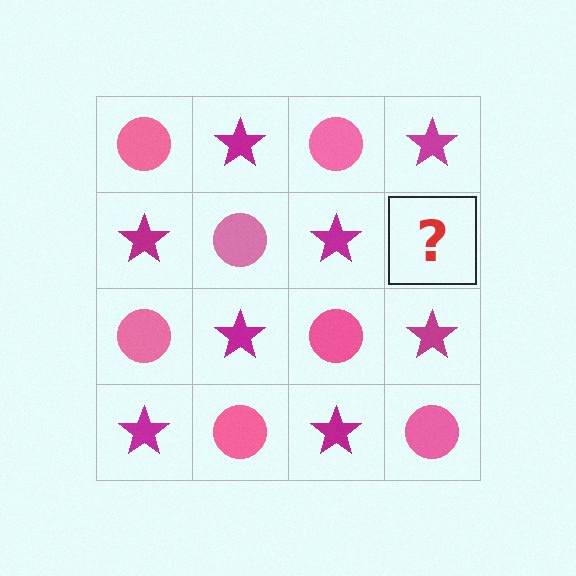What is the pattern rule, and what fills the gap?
The rule is that it alternates pink circle and magenta star in a checkerboard pattern. The gap should be filled with a pink circle.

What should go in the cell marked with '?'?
The missing cell should contain a pink circle.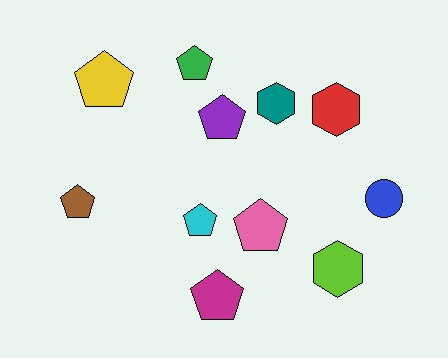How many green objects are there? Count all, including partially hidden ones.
There is 1 green object.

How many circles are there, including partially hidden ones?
There is 1 circle.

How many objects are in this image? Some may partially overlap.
There are 11 objects.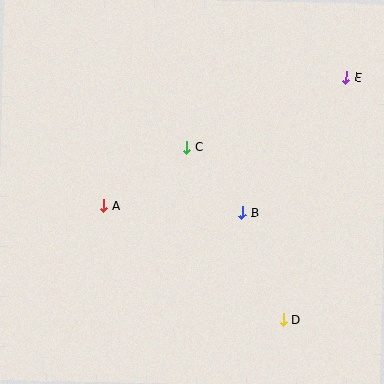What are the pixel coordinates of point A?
Point A is at (103, 206).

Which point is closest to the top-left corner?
Point A is closest to the top-left corner.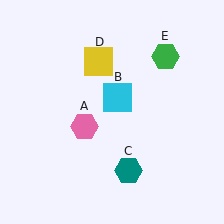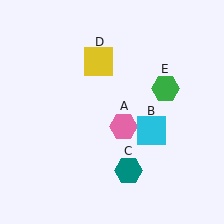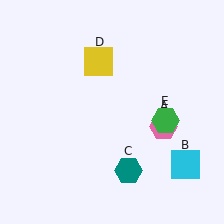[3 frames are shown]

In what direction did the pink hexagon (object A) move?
The pink hexagon (object A) moved right.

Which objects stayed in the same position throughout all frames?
Teal hexagon (object C) and yellow square (object D) remained stationary.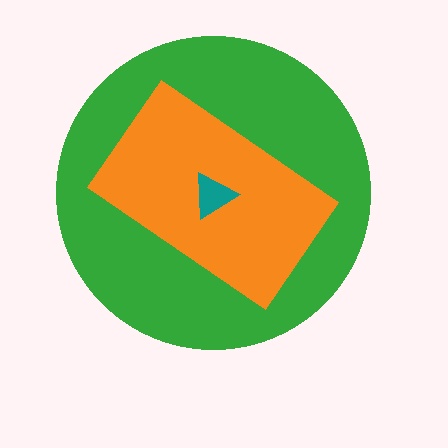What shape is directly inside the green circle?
The orange rectangle.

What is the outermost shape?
The green circle.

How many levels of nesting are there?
3.